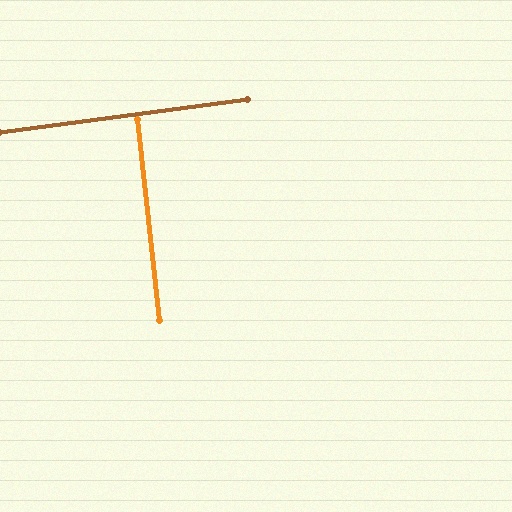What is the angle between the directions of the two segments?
Approximately 89 degrees.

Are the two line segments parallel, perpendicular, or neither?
Perpendicular — they meet at approximately 89°.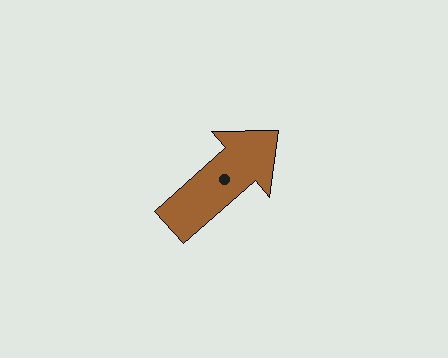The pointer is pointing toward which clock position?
Roughly 2 o'clock.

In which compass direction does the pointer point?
Northeast.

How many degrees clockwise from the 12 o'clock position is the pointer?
Approximately 49 degrees.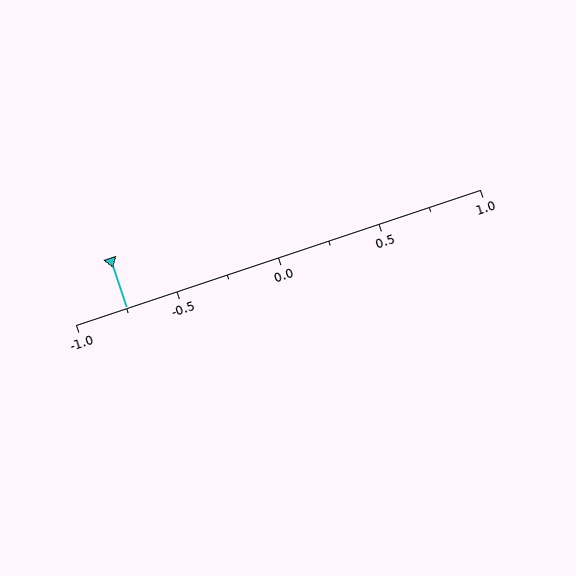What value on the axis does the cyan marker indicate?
The marker indicates approximately -0.75.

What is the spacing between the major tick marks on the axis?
The major ticks are spaced 0.5 apart.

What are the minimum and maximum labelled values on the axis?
The axis runs from -1.0 to 1.0.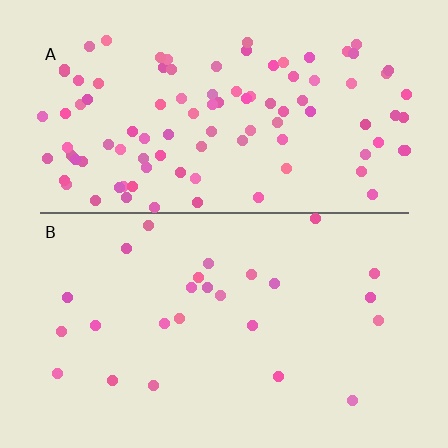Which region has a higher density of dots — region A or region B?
A (the top).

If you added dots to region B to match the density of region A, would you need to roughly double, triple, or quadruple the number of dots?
Approximately quadruple.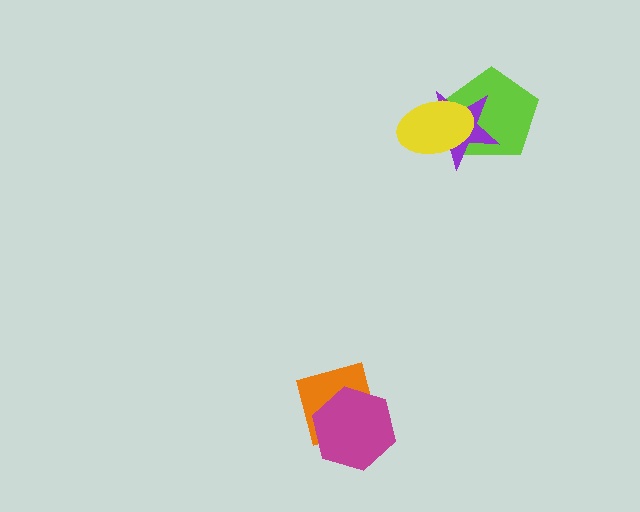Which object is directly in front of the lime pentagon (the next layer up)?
The purple star is directly in front of the lime pentagon.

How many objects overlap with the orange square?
1 object overlaps with the orange square.